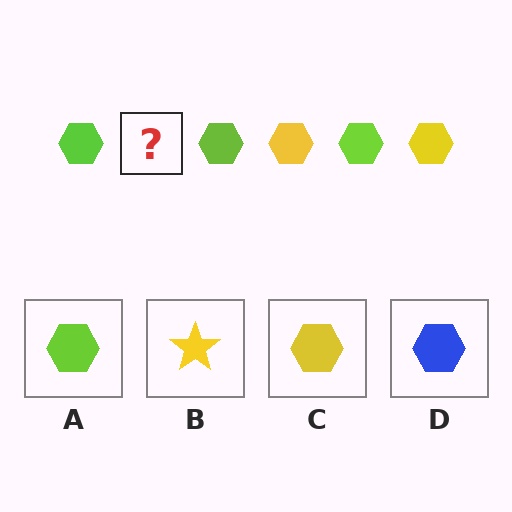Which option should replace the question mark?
Option C.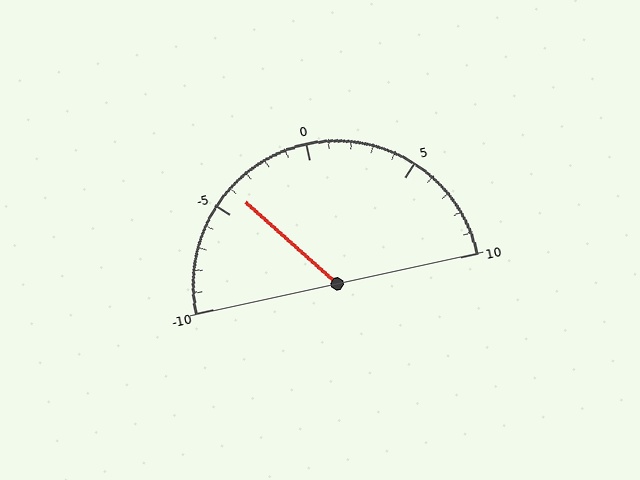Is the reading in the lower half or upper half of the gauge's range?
The reading is in the lower half of the range (-10 to 10).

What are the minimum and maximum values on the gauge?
The gauge ranges from -10 to 10.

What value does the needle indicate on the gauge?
The needle indicates approximately -4.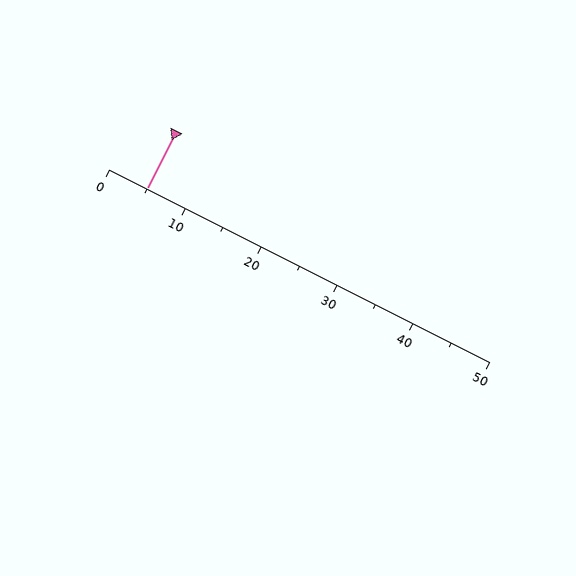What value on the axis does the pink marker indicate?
The marker indicates approximately 5.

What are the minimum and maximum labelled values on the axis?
The axis runs from 0 to 50.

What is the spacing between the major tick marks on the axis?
The major ticks are spaced 10 apart.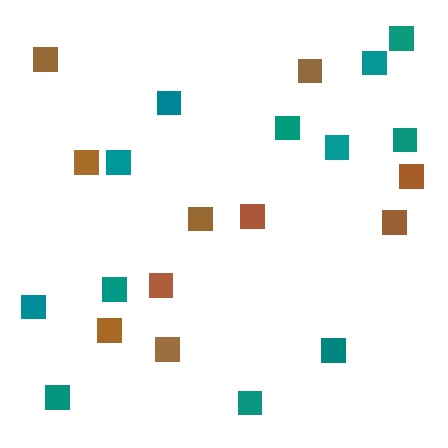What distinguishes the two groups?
There are 2 groups: one group of teal squares (12) and one group of brown squares (10).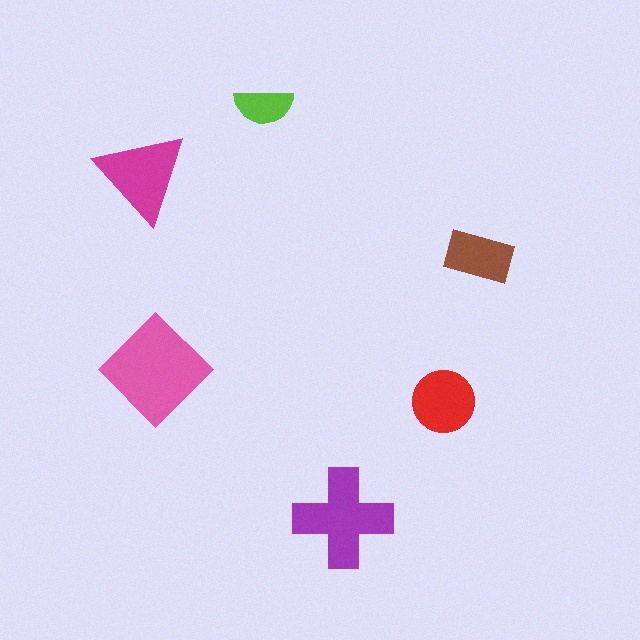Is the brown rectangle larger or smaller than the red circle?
Smaller.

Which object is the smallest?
The lime semicircle.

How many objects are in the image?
There are 6 objects in the image.